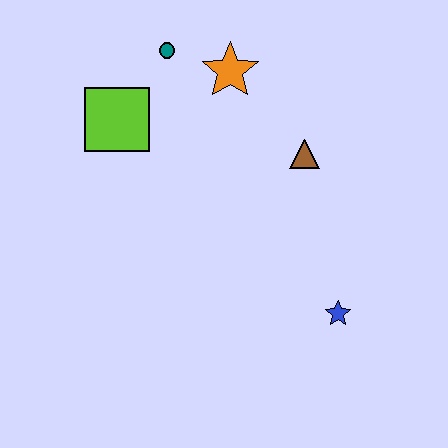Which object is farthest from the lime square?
The blue star is farthest from the lime square.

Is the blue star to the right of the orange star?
Yes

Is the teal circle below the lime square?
No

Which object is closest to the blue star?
The brown triangle is closest to the blue star.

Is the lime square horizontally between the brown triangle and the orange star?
No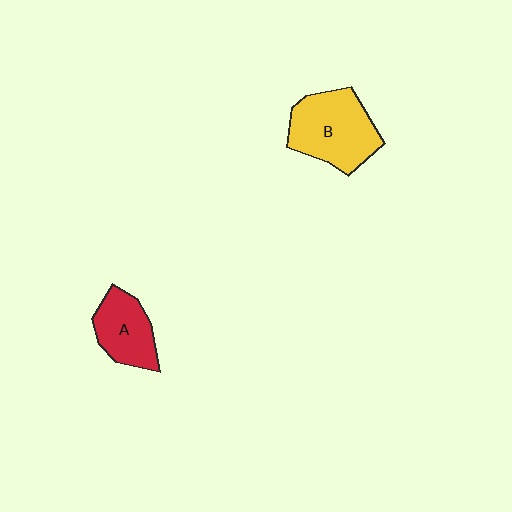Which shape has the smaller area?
Shape A (red).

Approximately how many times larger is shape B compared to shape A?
Approximately 1.5 times.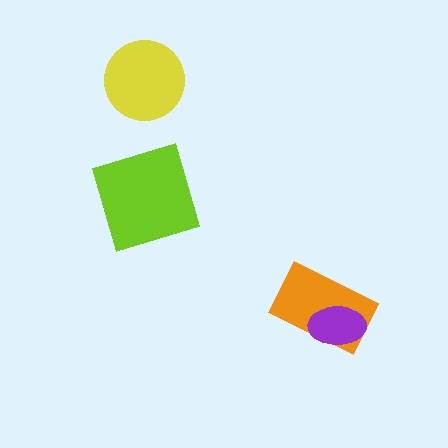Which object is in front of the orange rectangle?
The purple ellipse is in front of the orange rectangle.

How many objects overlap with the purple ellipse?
1 object overlaps with the purple ellipse.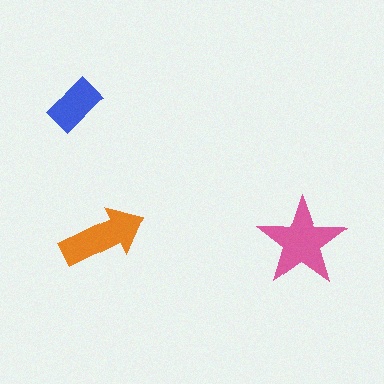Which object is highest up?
The blue rectangle is topmost.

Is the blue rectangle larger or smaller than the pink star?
Smaller.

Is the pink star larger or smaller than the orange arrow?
Larger.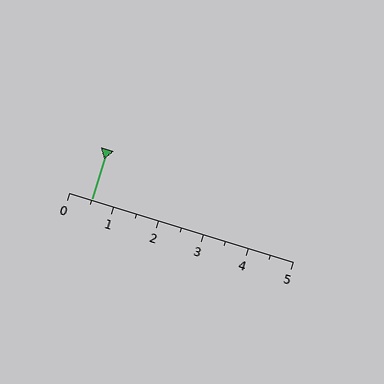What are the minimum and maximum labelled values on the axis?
The axis runs from 0 to 5.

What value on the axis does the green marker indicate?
The marker indicates approximately 0.5.